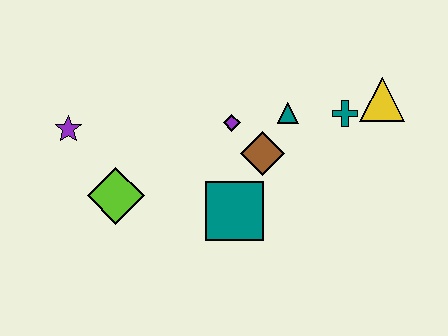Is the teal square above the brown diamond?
No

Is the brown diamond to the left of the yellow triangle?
Yes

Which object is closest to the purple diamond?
The brown diamond is closest to the purple diamond.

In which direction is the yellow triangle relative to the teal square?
The yellow triangle is to the right of the teal square.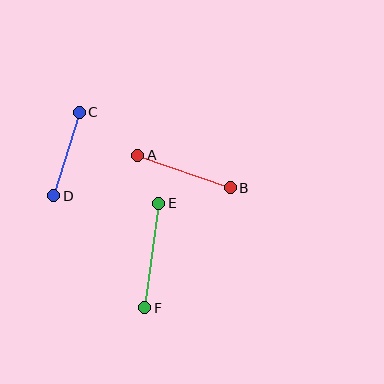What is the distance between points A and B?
The distance is approximately 98 pixels.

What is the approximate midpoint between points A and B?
The midpoint is at approximately (184, 171) pixels.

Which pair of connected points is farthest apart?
Points E and F are farthest apart.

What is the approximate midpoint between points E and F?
The midpoint is at approximately (152, 255) pixels.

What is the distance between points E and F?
The distance is approximately 106 pixels.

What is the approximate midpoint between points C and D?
The midpoint is at approximately (67, 154) pixels.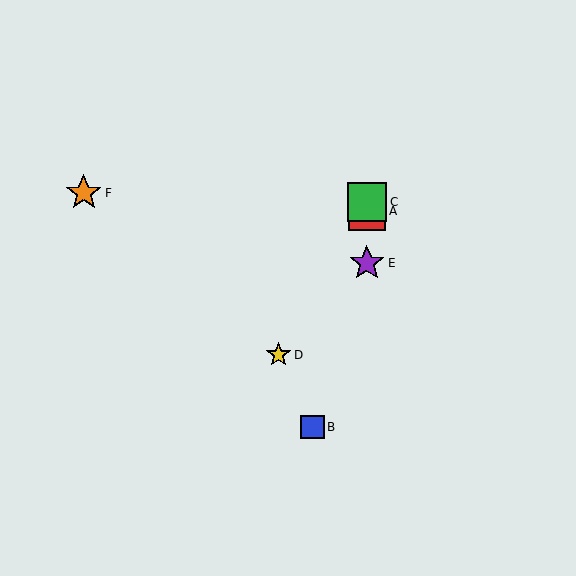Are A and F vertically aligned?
No, A is at x≈367 and F is at x≈84.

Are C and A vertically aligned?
Yes, both are at x≈367.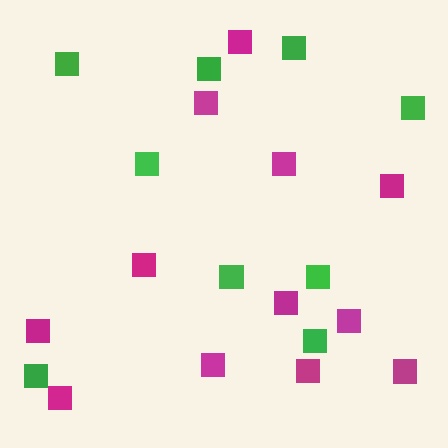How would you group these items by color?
There are 2 groups: one group of magenta squares (12) and one group of green squares (9).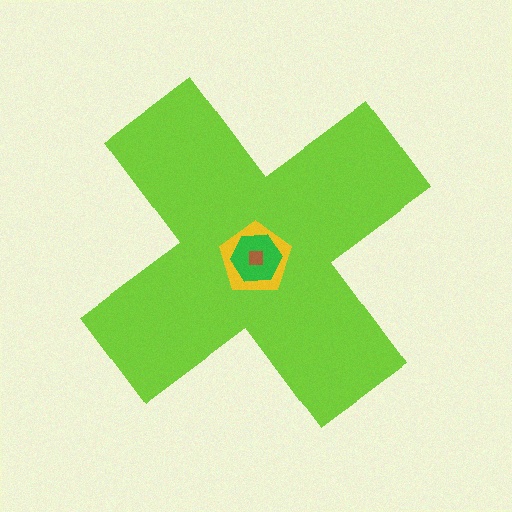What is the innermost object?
The brown square.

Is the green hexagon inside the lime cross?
Yes.